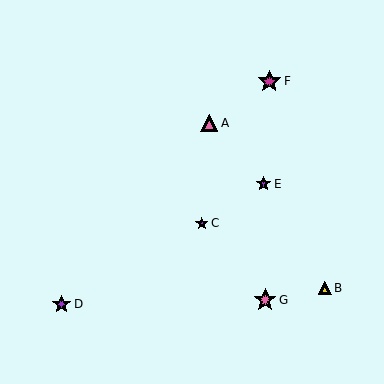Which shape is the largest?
The magenta star (labeled F) is the largest.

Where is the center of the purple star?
The center of the purple star is at (61, 304).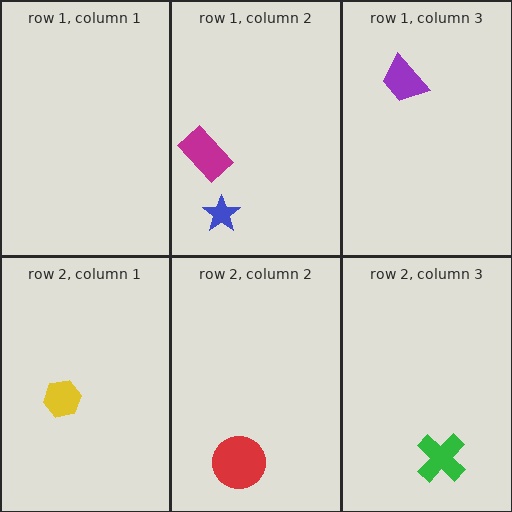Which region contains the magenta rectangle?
The row 1, column 2 region.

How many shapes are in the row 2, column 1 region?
1.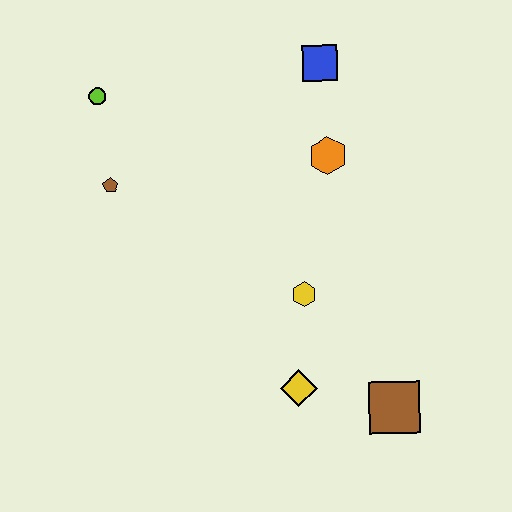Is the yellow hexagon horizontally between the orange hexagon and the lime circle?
Yes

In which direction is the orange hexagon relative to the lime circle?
The orange hexagon is to the right of the lime circle.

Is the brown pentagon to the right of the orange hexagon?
No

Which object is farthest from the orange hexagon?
The brown square is farthest from the orange hexagon.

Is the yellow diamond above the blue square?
No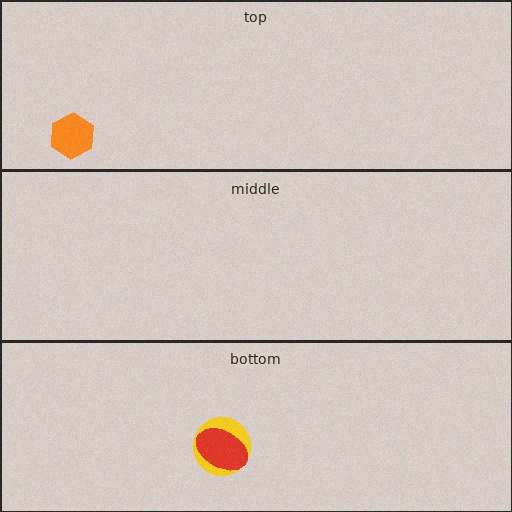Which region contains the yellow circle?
The bottom region.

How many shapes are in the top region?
1.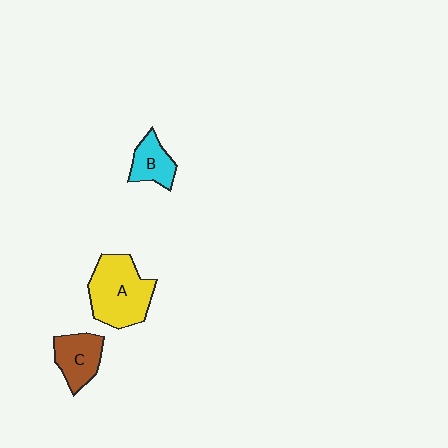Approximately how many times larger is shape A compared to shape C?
Approximately 1.7 times.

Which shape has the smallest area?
Shape B (cyan).